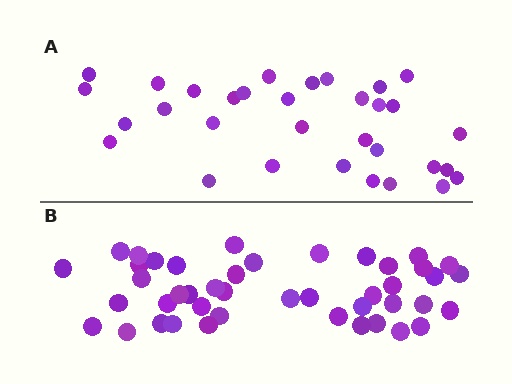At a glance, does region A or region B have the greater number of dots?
Region B (the bottom region) has more dots.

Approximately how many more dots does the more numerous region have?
Region B has roughly 12 or so more dots than region A.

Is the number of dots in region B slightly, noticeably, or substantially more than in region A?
Region B has noticeably more, but not dramatically so. The ratio is roughly 1.4 to 1.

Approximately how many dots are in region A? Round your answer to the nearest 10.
About 30 dots. (The exact count is 32, which rounds to 30.)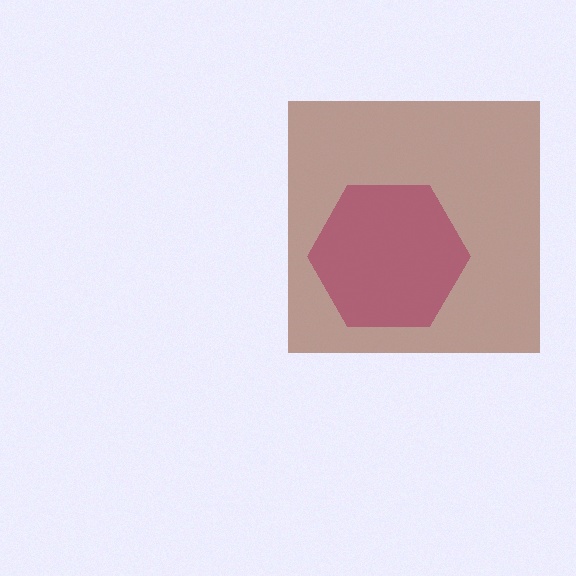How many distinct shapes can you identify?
There are 2 distinct shapes: a magenta hexagon, a brown square.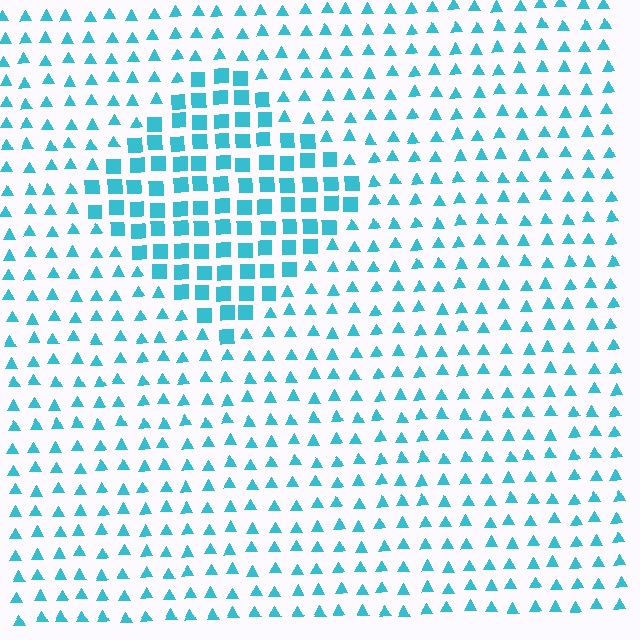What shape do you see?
I see a diamond.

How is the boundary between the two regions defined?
The boundary is defined by a change in element shape: squares inside vs. triangles outside. All elements share the same color and spacing.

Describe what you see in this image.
The image is filled with small cyan elements arranged in a uniform grid. A diamond-shaped region contains squares, while the surrounding area contains triangles. The boundary is defined purely by the change in element shape.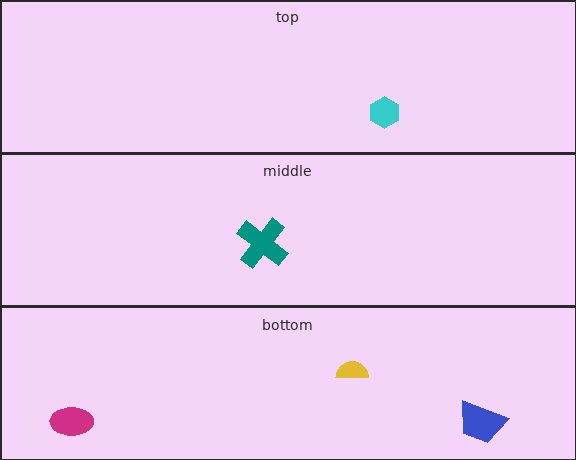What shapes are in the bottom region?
The blue trapezoid, the magenta ellipse, the yellow semicircle.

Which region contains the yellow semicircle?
The bottom region.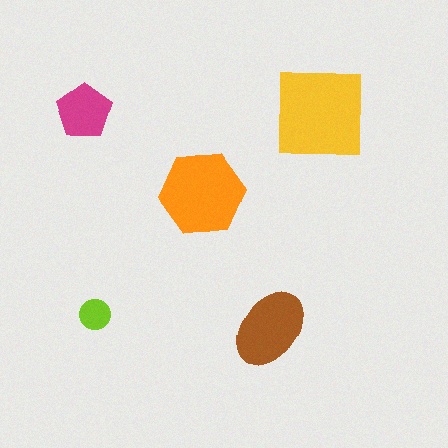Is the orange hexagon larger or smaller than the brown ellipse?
Larger.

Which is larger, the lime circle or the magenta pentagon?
The magenta pentagon.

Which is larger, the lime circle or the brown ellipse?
The brown ellipse.